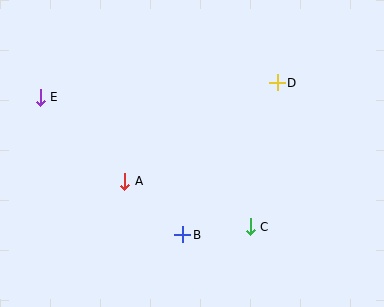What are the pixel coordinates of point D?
Point D is at (277, 83).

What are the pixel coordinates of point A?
Point A is at (125, 181).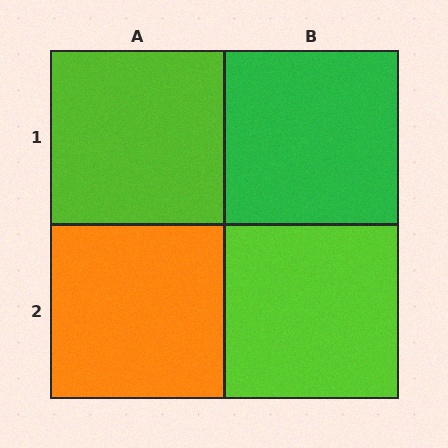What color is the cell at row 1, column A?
Lime.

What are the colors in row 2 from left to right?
Orange, lime.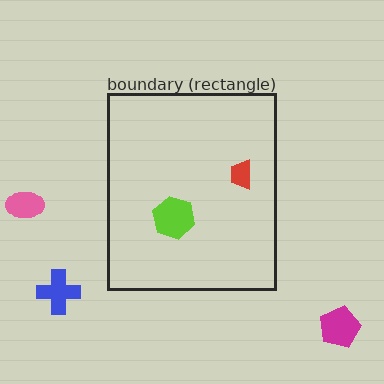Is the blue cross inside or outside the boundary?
Outside.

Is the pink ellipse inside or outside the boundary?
Outside.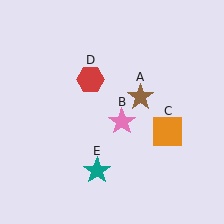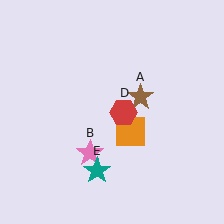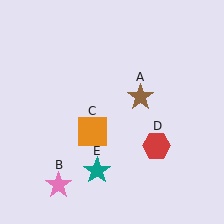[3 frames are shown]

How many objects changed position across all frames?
3 objects changed position: pink star (object B), orange square (object C), red hexagon (object D).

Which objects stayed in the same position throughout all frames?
Brown star (object A) and teal star (object E) remained stationary.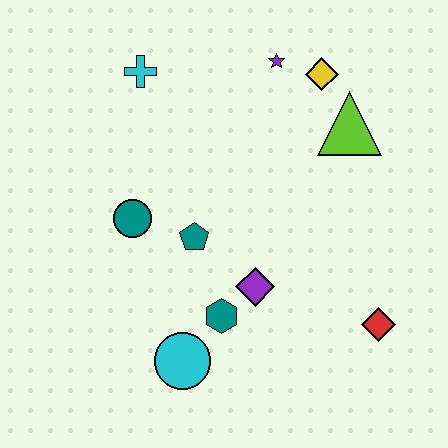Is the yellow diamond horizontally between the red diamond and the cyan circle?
Yes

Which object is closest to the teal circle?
The teal pentagon is closest to the teal circle.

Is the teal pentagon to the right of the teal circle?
Yes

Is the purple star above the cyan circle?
Yes